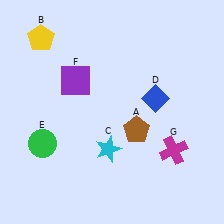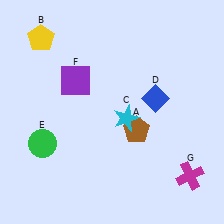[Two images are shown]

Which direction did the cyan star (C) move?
The cyan star (C) moved up.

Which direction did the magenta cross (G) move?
The magenta cross (G) moved down.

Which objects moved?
The objects that moved are: the cyan star (C), the magenta cross (G).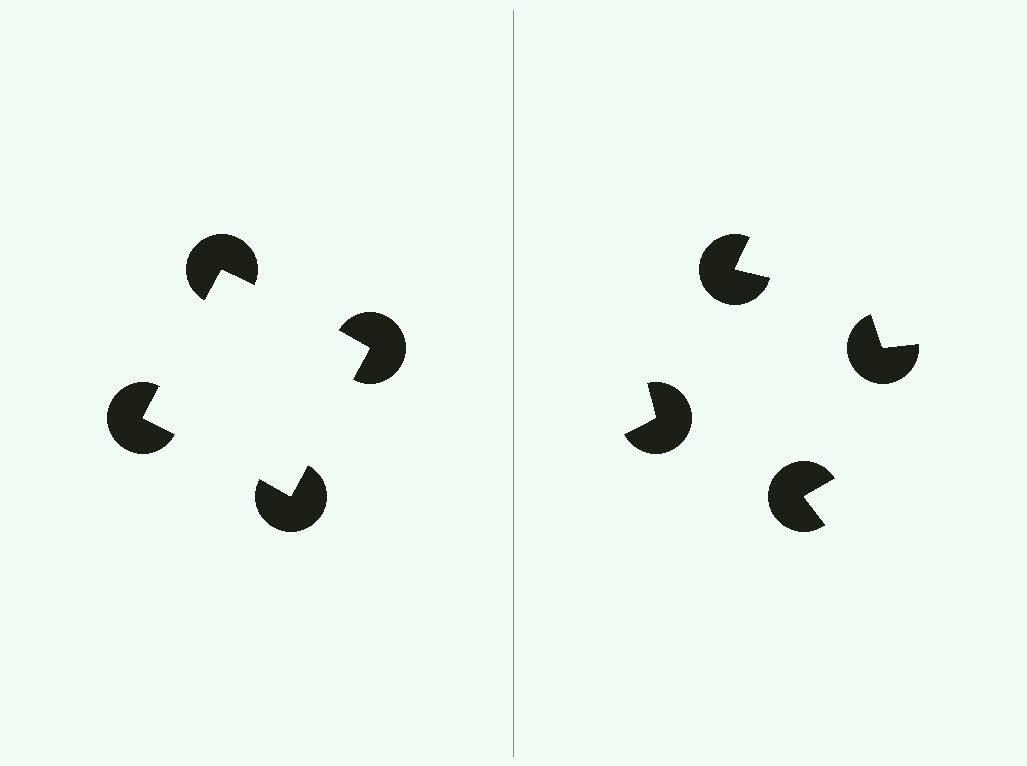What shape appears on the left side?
An illusory square.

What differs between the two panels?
The pac-man discs are positioned identically on both sides; only the wedge orientations differ. On the left they align to a square; on the right they are misaligned.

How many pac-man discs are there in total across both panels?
8 — 4 on each side.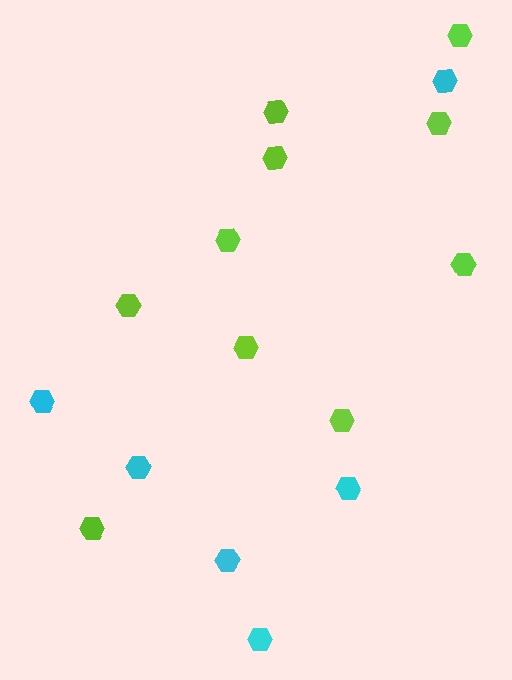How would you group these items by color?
There are 2 groups: one group of cyan hexagons (6) and one group of lime hexagons (10).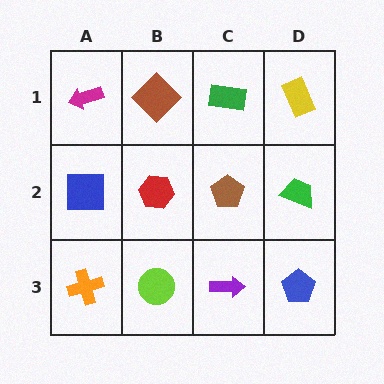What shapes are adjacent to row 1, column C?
A brown pentagon (row 2, column C), a brown diamond (row 1, column B), a yellow rectangle (row 1, column D).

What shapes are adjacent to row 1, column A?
A blue square (row 2, column A), a brown diamond (row 1, column B).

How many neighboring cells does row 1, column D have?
2.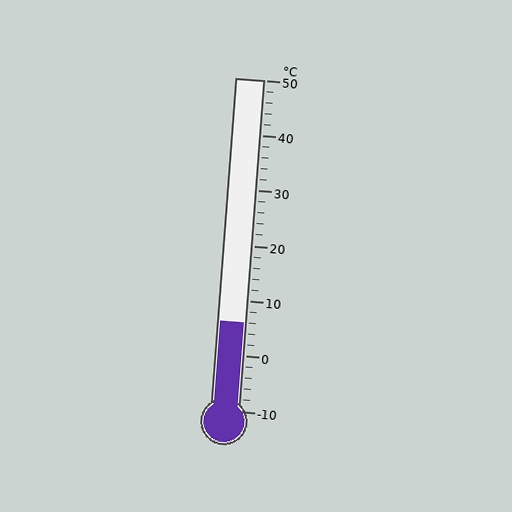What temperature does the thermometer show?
The thermometer shows approximately 6°C.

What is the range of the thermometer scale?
The thermometer scale ranges from -10°C to 50°C.